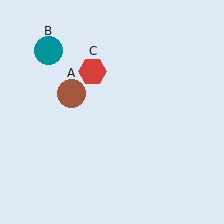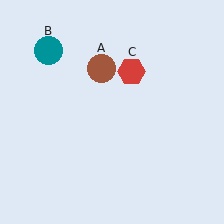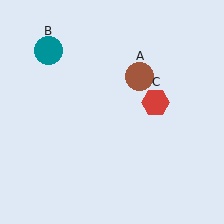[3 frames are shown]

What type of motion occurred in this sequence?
The brown circle (object A), red hexagon (object C) rotated clockwise around the center of the scene.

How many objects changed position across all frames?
2 objects changed position: brown circle (object A), red hexagon (object C).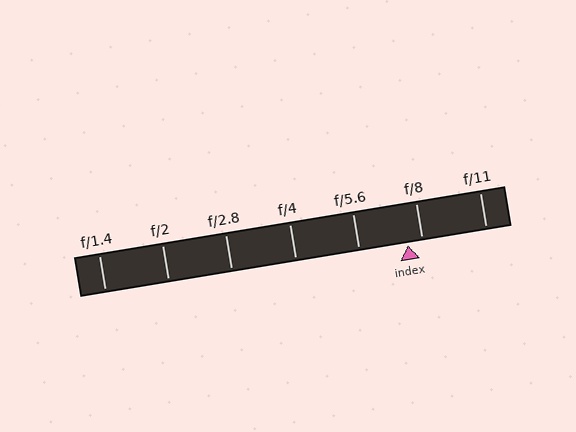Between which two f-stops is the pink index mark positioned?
The index mark is between f/5.6 and f/8.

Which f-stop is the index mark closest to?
The index mark is closest to f/8.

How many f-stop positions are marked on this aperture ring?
There are 7 f-stop positions marked.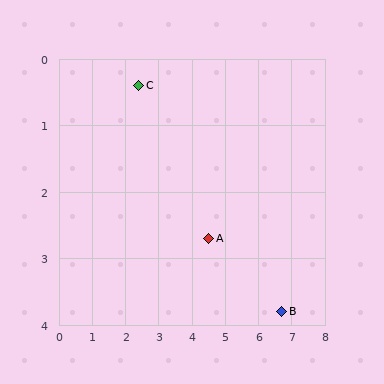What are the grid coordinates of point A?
Point A is at approximately (4.5, 2.7).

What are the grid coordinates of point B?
Point B is at approximately (6.7, 3.8).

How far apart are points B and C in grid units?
Points B and C are about 5.5 grid units apart.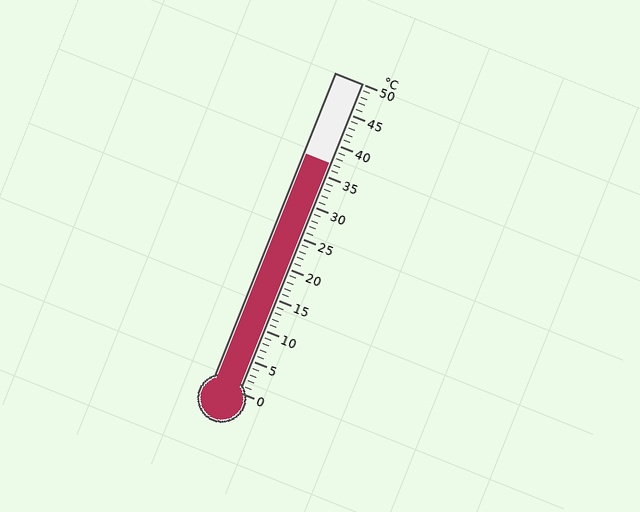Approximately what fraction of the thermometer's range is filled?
The thermometer is filled to approximately 75% of its range.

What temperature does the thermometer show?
The thermometer shows approximately 37°C.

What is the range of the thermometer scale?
The thermometer scale ranges from 0°C to 50°C.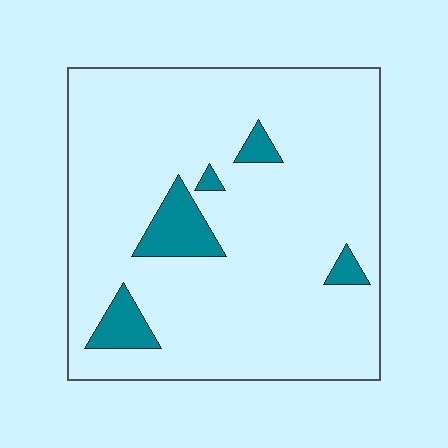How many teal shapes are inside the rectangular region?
5.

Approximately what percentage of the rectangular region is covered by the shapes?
Approximately 10%.